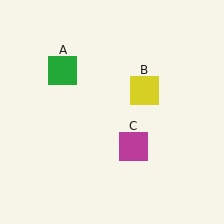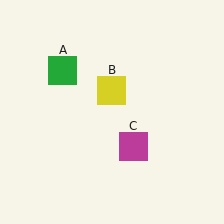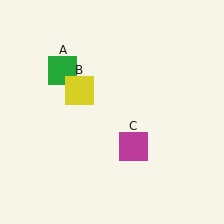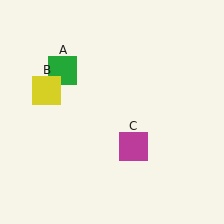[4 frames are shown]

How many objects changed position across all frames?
1 object changed position: yellow square (object B).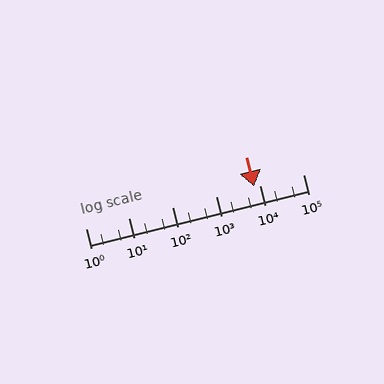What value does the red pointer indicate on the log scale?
The pointer indicates approximately 7600.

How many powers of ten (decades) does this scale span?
The scale spans 5 decades, from 1 to 100000.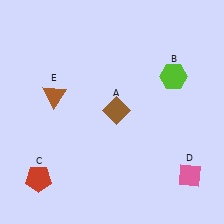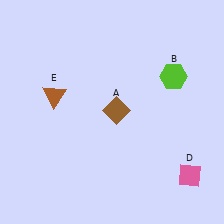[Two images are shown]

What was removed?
The red pentagon (C) was removed in Image 2.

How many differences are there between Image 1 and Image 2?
There is 1 difference between the two images.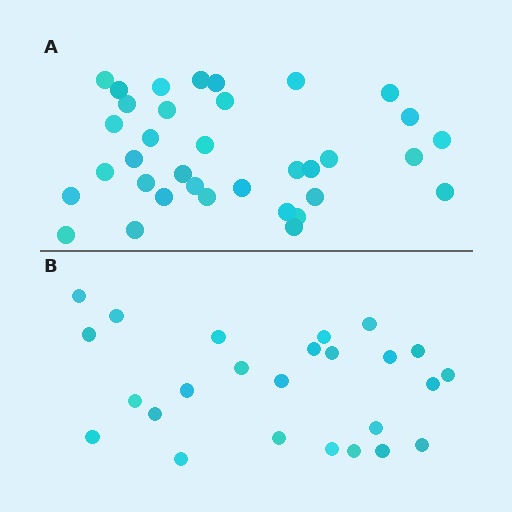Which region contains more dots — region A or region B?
Region A (the top region) has more dots.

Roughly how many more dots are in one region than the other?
Region A has roughly 10 or so more dots than region B.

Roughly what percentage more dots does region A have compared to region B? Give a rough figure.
About 40% more.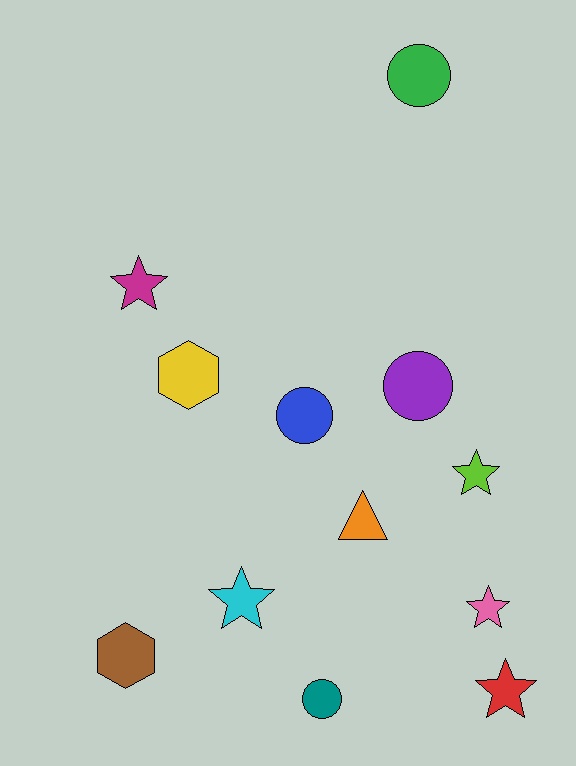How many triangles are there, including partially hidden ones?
There is 1 triangle.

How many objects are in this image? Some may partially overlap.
There are 12 objects.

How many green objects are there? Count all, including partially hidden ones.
There is 1 green object.